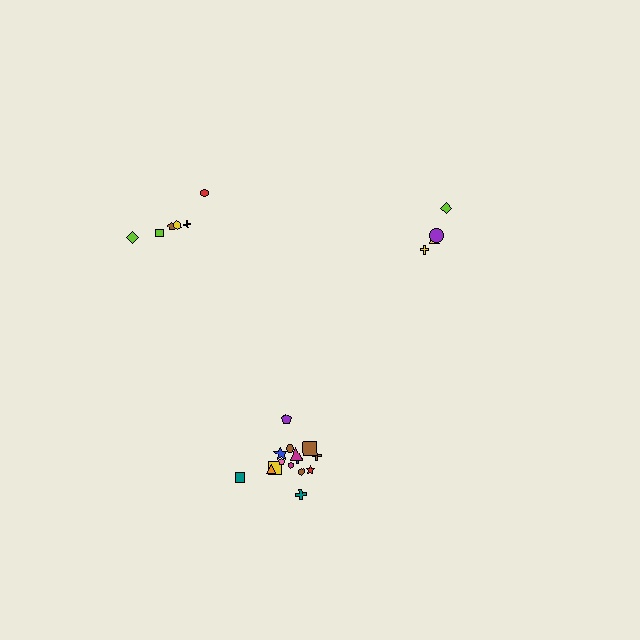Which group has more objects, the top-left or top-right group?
The top-left group.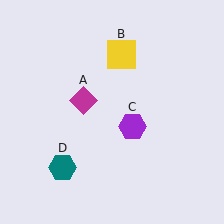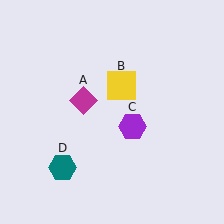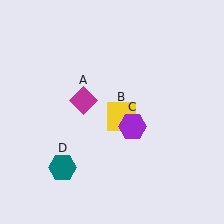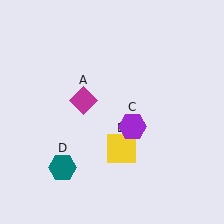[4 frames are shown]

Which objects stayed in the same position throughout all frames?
Magenta diamond (object A) and purple hexagon (object C) and teal hexagon (object D) remained stationary.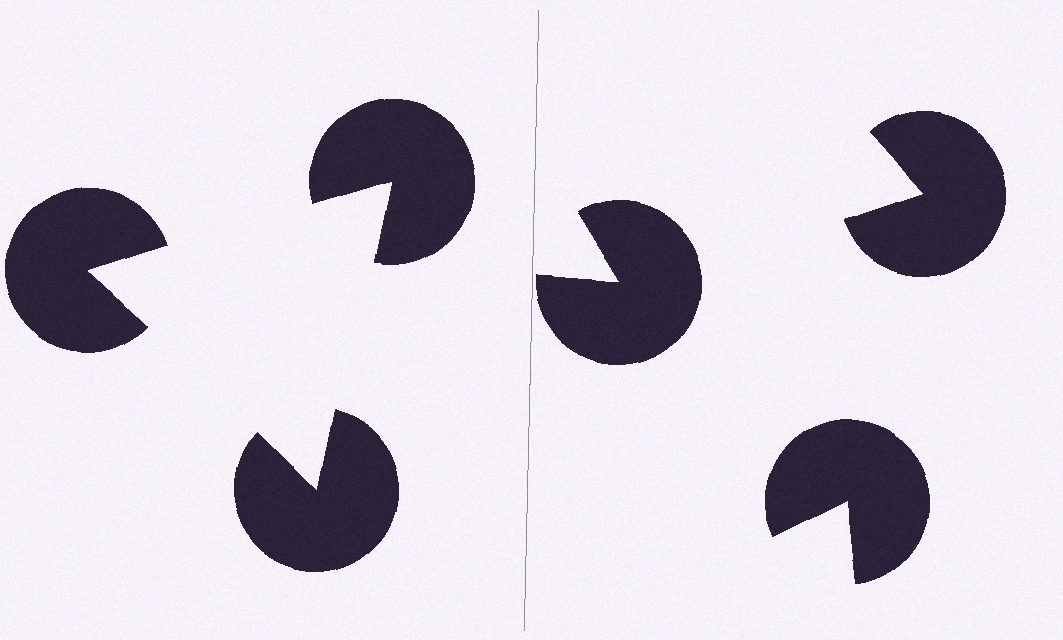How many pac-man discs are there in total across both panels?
6 — 3 on each side.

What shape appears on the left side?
An illusory triangle.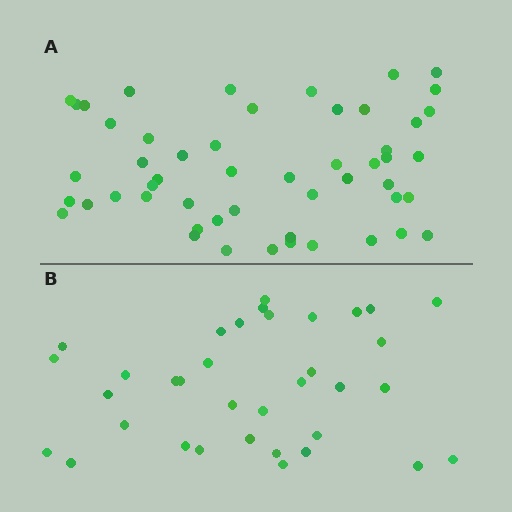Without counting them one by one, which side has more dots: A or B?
Region A (the top region) has more dots.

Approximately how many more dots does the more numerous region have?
Region A has approximately 15 more dots than region B.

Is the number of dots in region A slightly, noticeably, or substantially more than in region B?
Region A has substantially more. The ratio is roughly 1.5 to 1.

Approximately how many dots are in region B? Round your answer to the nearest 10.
About 40 dots. (The exact count is 35, which rounds to 40.)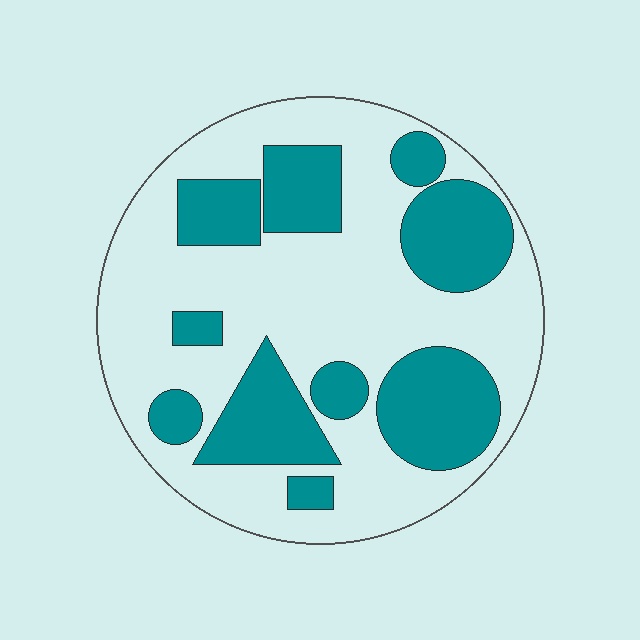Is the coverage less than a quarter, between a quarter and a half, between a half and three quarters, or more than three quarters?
Between a quarter and a half.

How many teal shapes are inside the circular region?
10.